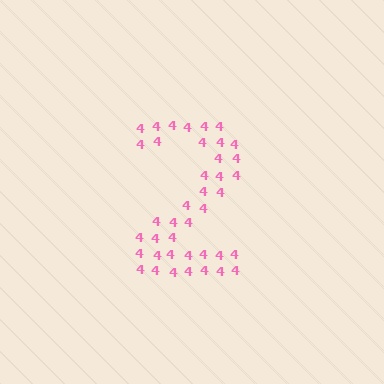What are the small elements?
The small elements are digit 4's.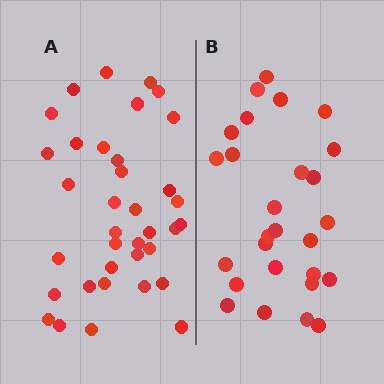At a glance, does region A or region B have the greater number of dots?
Region A (the left region) has more dots.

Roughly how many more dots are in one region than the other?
Region A has roughly 8 or so more dots than region B.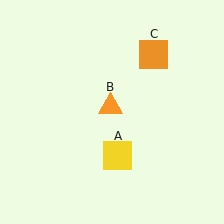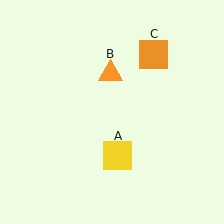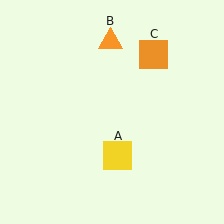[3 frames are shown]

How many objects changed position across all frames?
1 object changed position: orange triangle (object B).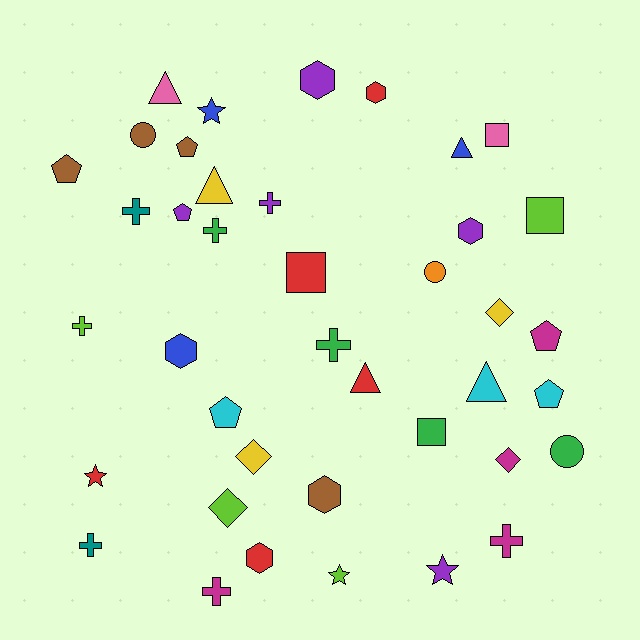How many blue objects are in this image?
There are 3 blue objects.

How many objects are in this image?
There are 40 objects.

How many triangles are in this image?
There are 5 triangles.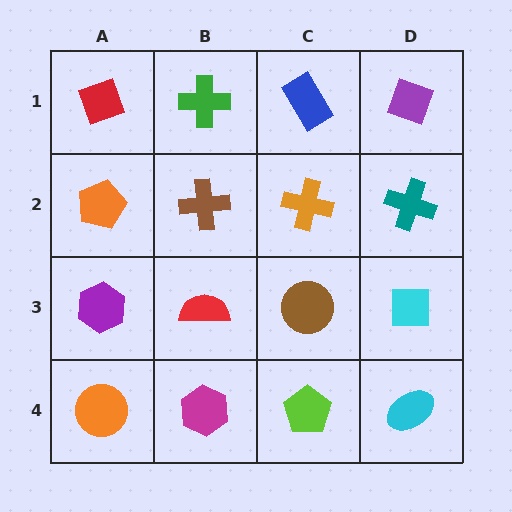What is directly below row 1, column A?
An orange pentagon.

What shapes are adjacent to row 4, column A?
A purple hexagon (row 3, column A), a magenta hexagon (row 4, column B).